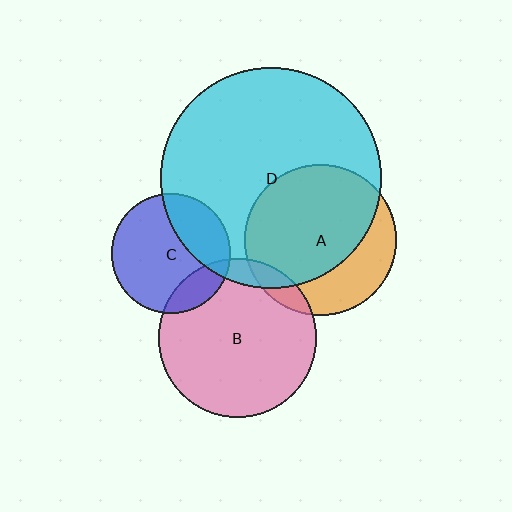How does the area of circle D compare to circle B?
Approximately 1.9 times.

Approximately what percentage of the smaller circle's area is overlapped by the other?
Approximately 70%.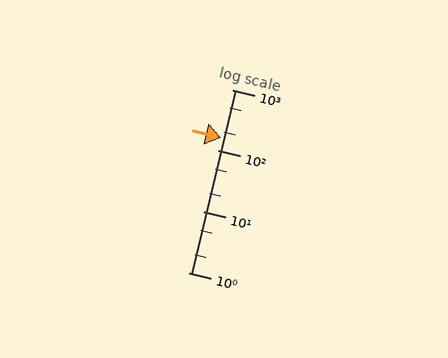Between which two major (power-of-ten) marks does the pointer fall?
The pointer is between 100 and 1000.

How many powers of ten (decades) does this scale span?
The scale spans 3 decades, from 1 to 1000.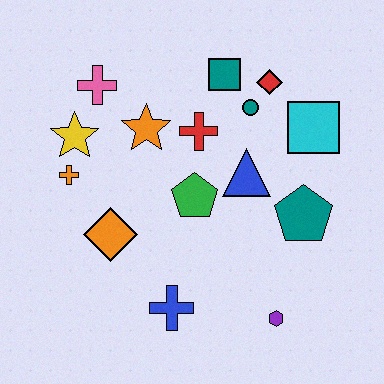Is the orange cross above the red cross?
No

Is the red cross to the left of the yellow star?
No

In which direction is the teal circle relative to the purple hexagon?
The teal circle is above the purple hexagon.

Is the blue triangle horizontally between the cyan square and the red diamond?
No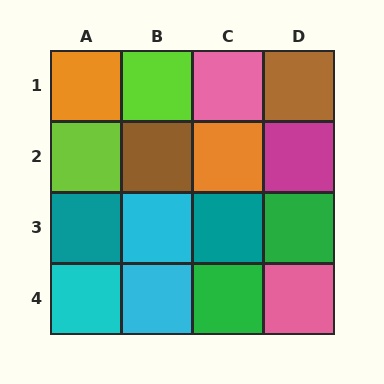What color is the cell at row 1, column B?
Lime.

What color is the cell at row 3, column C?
Teal.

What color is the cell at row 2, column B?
Brown.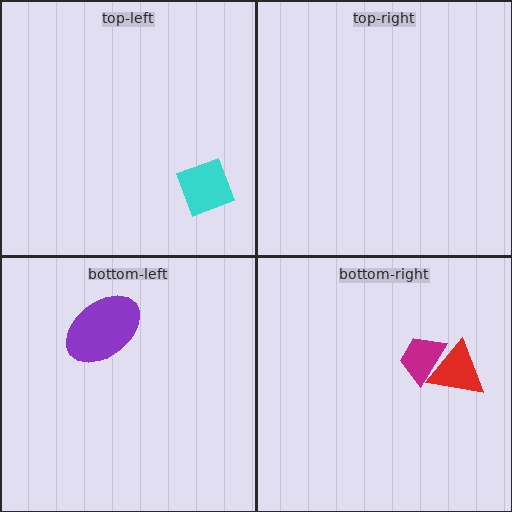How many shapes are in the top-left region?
1.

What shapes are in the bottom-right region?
The magenta trapezoid, the red triangle.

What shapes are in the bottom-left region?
The purple ellipse.